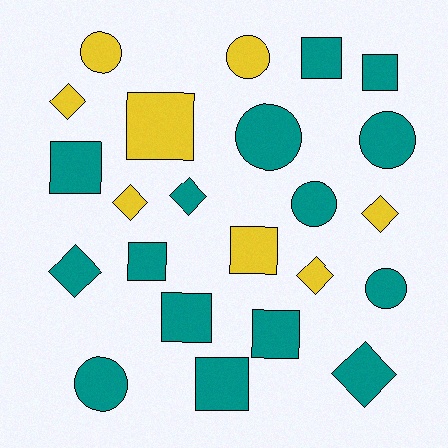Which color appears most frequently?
Teal, with 15 objects.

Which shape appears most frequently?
Square, with 9 objects.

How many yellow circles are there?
There are 2 yellow circles.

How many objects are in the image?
There are 23 objects.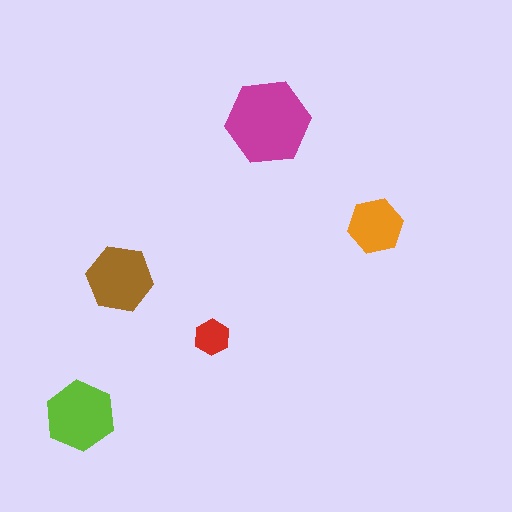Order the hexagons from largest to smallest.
the magenta one, the lime one, the brown one, the orange one, the red one.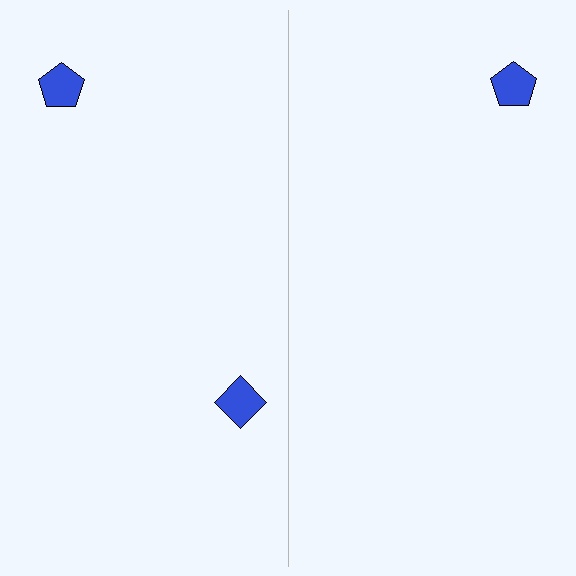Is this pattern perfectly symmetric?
No, the pattern is not perfectly symmetric. A blue diamond is missing from the right side.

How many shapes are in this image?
There are 3 shapes in this image.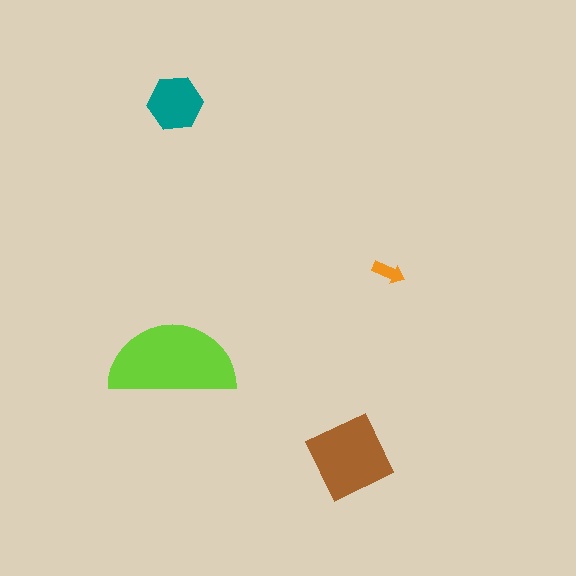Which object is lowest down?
The brown square is bottommost.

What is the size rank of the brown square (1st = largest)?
2nd.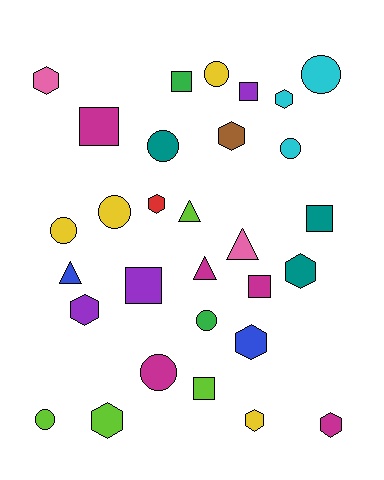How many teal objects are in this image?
There are 3 teal objects.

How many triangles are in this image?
There are 4 triangles.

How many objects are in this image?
There are 30 objects.